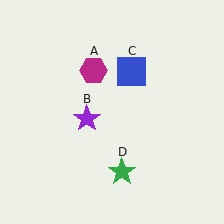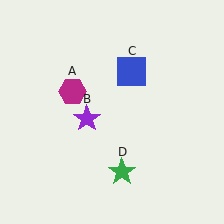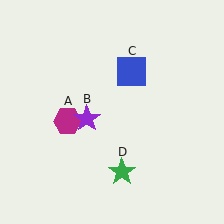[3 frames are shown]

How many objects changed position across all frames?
1 object changed position: magenta hexagon (object A).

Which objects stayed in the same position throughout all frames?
Purple star (object B) and blue square (object C) and green star (object D) remained stationary.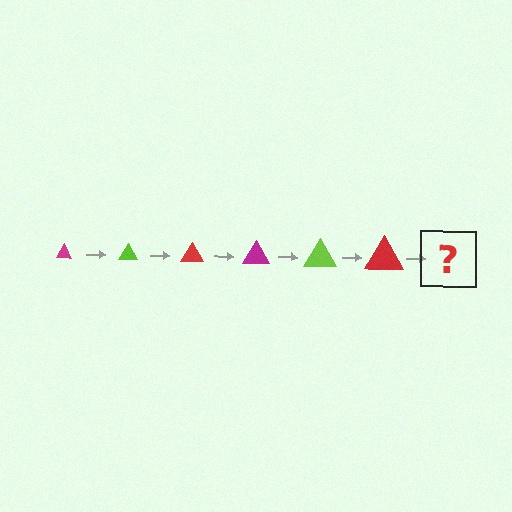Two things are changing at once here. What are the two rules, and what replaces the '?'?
The two rules are that the triangle grows larger each step and the color cycles through magenta, lime, and red. The '?' should be a magenta triangle, larger than the previous one.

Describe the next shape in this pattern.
It should be a magenta triangle, larger than the previous one.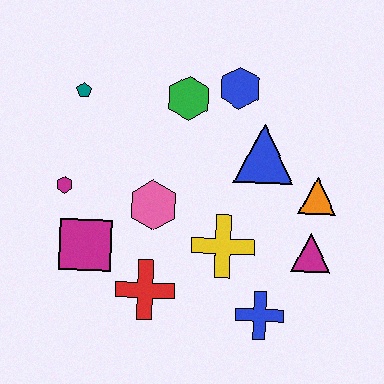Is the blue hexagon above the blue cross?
Yes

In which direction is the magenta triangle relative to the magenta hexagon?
The magenta triangle is to the right of the magenta hexagon.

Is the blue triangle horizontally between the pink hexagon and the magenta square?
No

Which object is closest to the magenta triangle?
The orange triangle is closest to the magenta triangle.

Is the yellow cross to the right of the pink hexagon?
Yes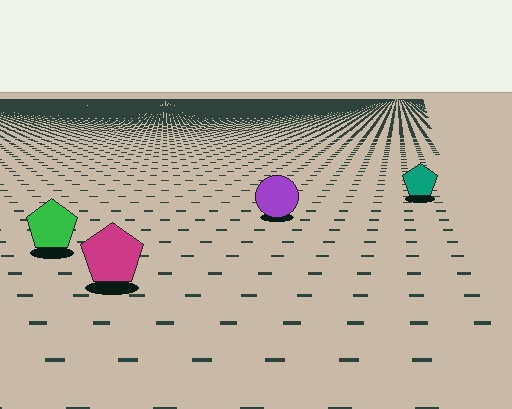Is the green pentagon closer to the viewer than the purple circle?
Yes. The green pentagon is closer — you can tell from the texture gradient: the ground texture is coarser near it.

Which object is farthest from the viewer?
The teal pentagon is farthest from the viewer. It appears smaller and the ground texture around it is denser.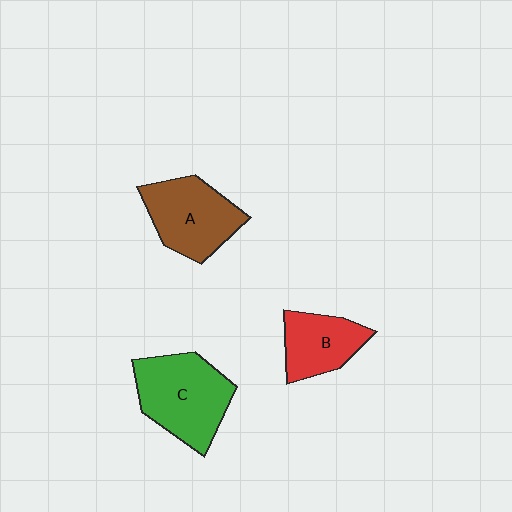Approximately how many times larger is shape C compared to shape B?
Approximately 1.5 times.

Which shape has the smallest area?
Shape B (red).